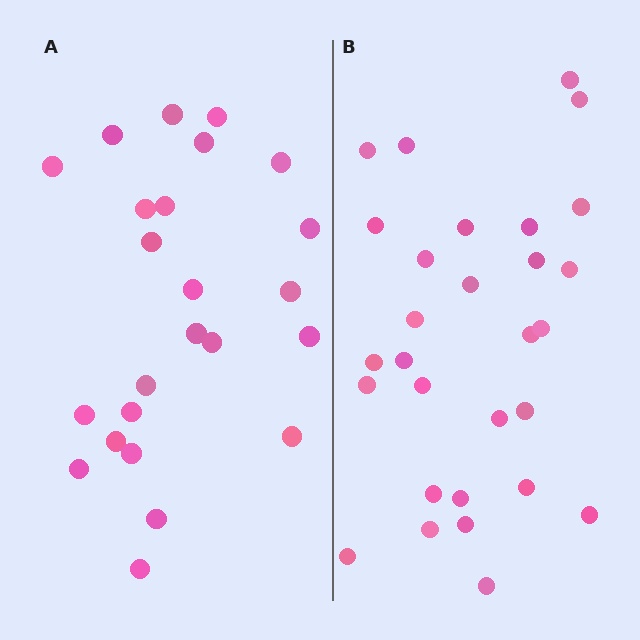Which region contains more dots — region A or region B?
Region B (the right region) has more dots.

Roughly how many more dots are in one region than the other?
Region B has about 5 more dots than region A.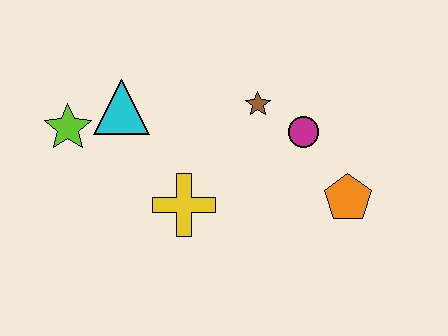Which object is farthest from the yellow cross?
The orange pentagon is farthest from the yellow cross.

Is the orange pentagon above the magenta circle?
No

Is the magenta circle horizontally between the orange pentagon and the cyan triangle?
Yes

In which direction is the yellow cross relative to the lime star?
The yellow cross is to the right of the lime star.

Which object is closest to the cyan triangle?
The lime star is closest to the cyan triangle.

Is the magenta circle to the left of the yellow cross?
No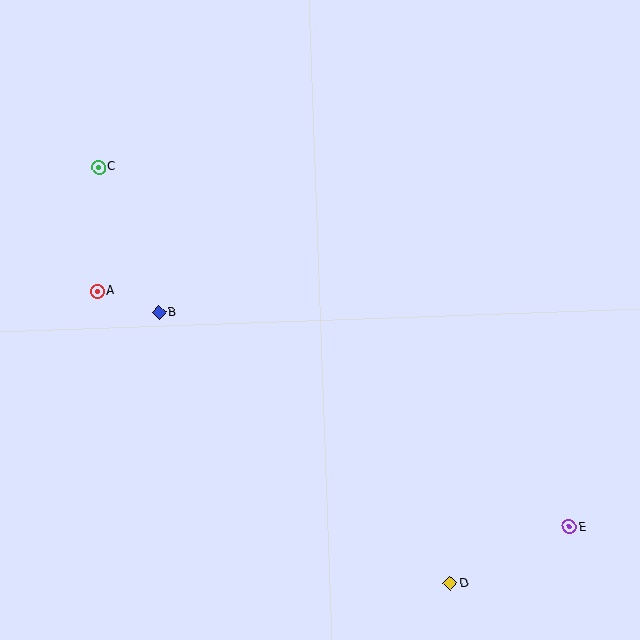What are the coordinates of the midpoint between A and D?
The midpoint between A and D is at (274, 437).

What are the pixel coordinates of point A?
Point A is at (97, 291).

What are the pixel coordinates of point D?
Point D is at (450, 583).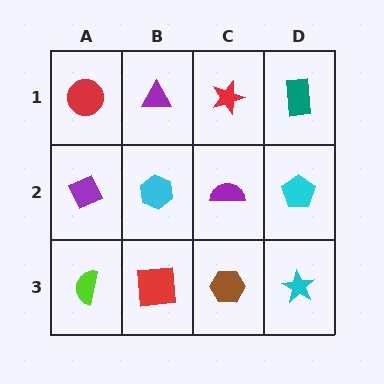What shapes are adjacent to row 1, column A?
A purple diamond (row 2, column A), a purple triangle (row 1, column B).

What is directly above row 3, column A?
A purple diamond.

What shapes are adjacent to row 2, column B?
A purple triangle (row 1, column B), a red square (row 3, column B), a purple diamond (row 2, column A), a purple semicircle (row 2, column C).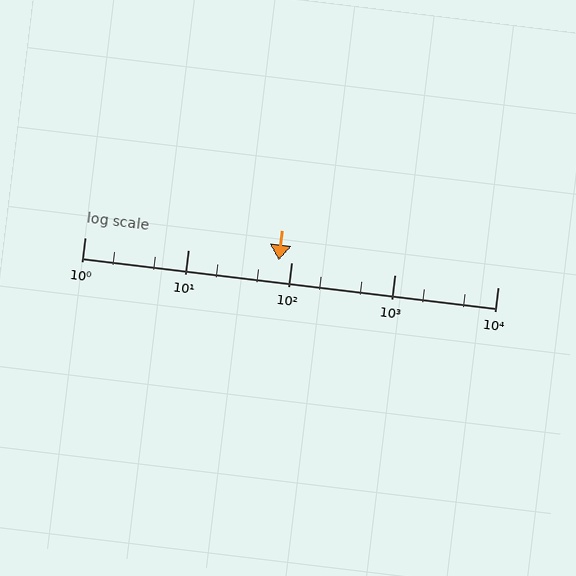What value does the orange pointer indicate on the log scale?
The pointer indicates approximately 75.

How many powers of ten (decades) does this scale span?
The scale spans 4 decades, from 1 to 10000.